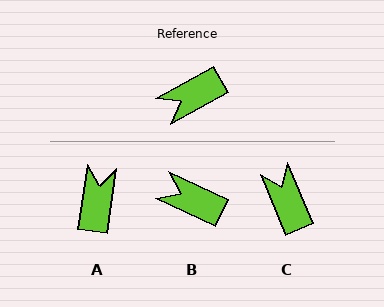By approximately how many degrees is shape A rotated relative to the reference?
Approximately 127 degrees clockwise.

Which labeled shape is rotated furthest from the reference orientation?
A, about 127 degrees away.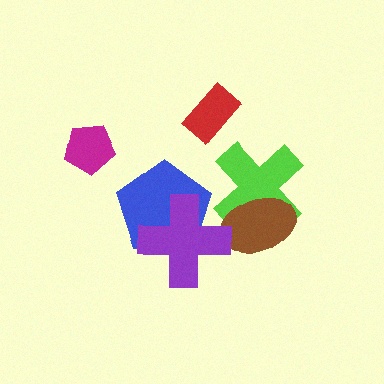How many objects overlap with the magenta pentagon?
0 objects overlap with the magenta pentagon.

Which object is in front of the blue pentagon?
The purple cross is in front of the blue pentagon.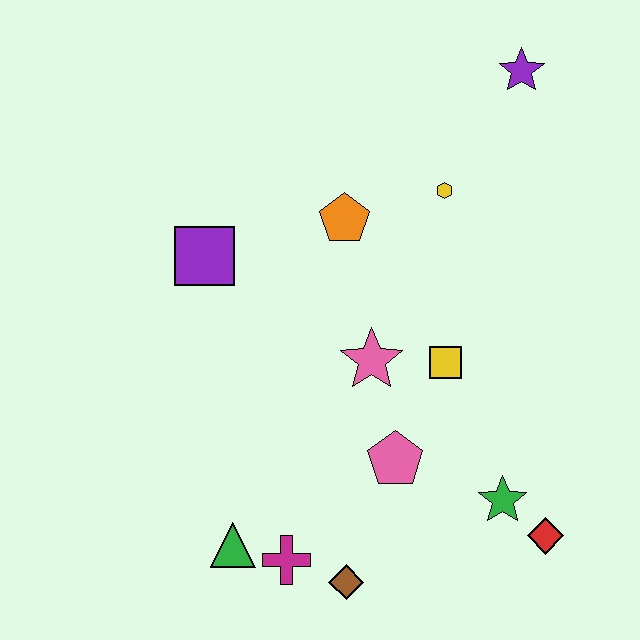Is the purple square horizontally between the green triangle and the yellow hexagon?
No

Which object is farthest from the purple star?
The green triangle is farthest from the purple star.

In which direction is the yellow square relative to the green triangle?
The yellow square is to the right of the green triangle.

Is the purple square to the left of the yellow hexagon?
Yes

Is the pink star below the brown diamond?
No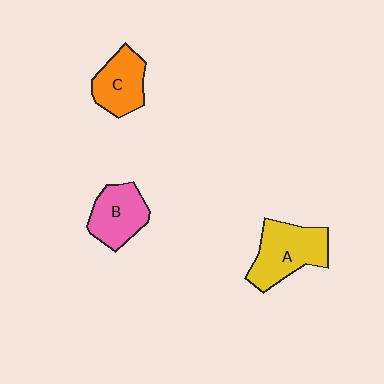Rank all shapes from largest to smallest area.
From largest to smallest: A (yellow), B (pink), C (orange).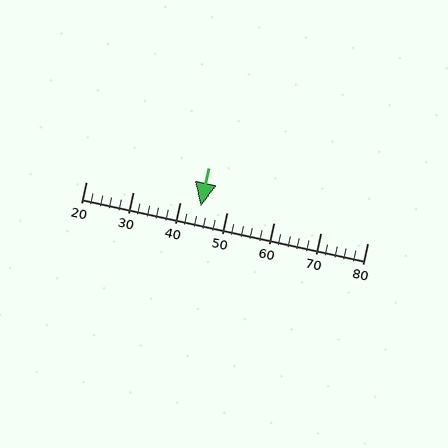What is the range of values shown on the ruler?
The ruler shows values from 20 to 80.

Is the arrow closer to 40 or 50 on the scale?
The arrow is closer to 40.